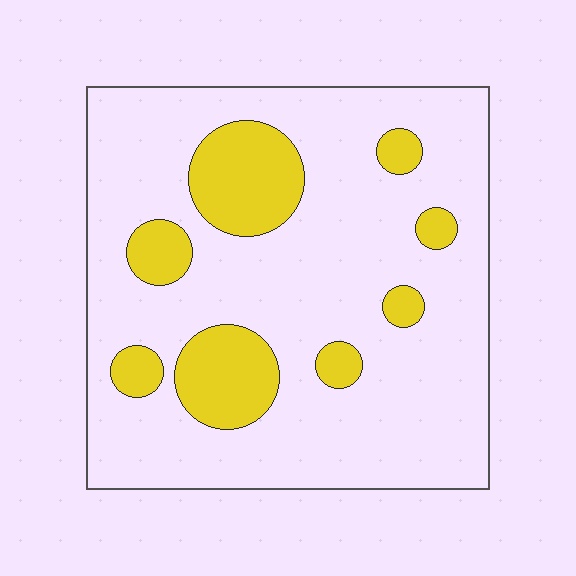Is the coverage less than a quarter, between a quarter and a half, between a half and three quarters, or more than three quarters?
Less than a quarter.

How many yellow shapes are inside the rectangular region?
8.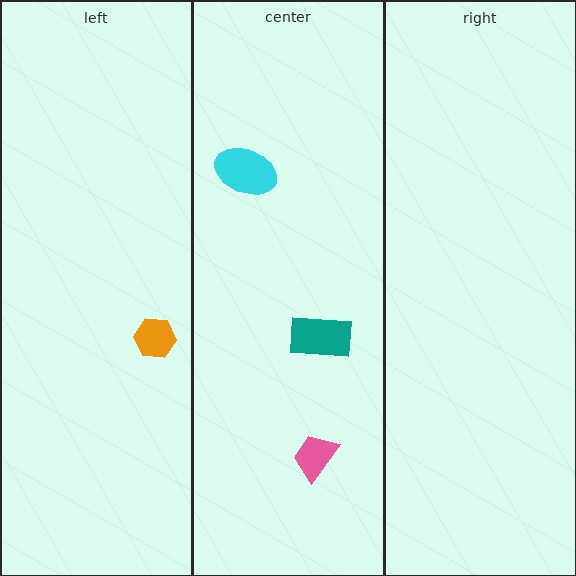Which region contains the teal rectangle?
The center region.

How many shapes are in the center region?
3.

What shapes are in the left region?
The orange hexagon.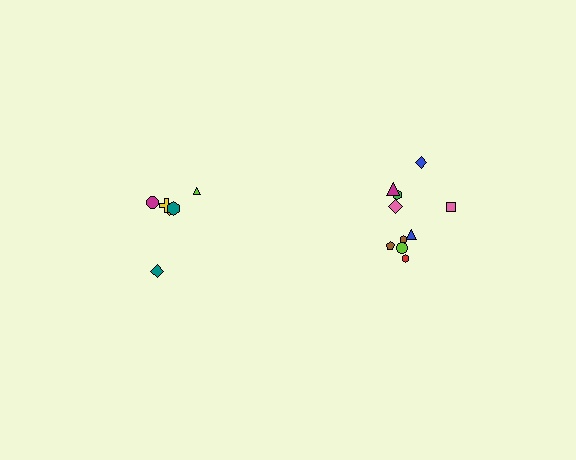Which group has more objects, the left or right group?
The right group.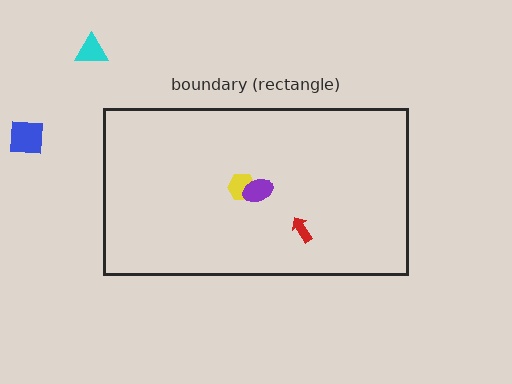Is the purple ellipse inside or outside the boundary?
Inside.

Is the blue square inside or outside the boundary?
Outside.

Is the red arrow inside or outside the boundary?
Inside.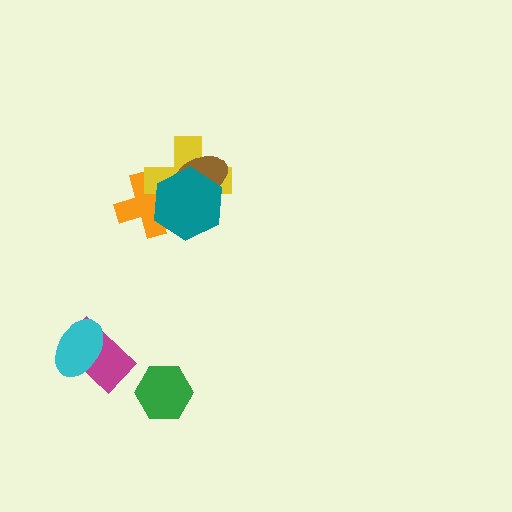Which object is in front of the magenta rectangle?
The cyan ellipse is in front of the magenta rectangle.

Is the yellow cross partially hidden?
Yes, it is partially covered by another shape.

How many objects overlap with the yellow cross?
3 objects overlap with the yellow cross.